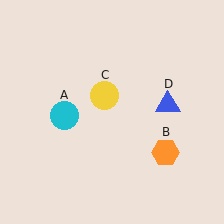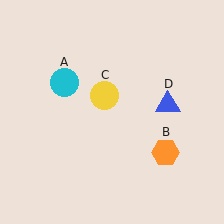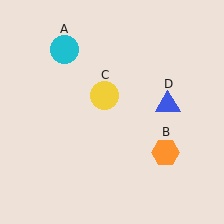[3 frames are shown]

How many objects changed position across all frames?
1 object changed position: cyan circle (object A).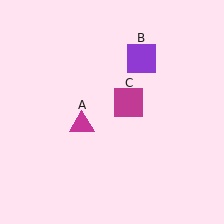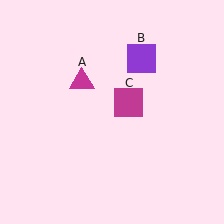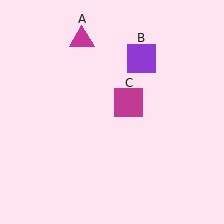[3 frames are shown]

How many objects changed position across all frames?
1 object changed position: magenta triangle (object A).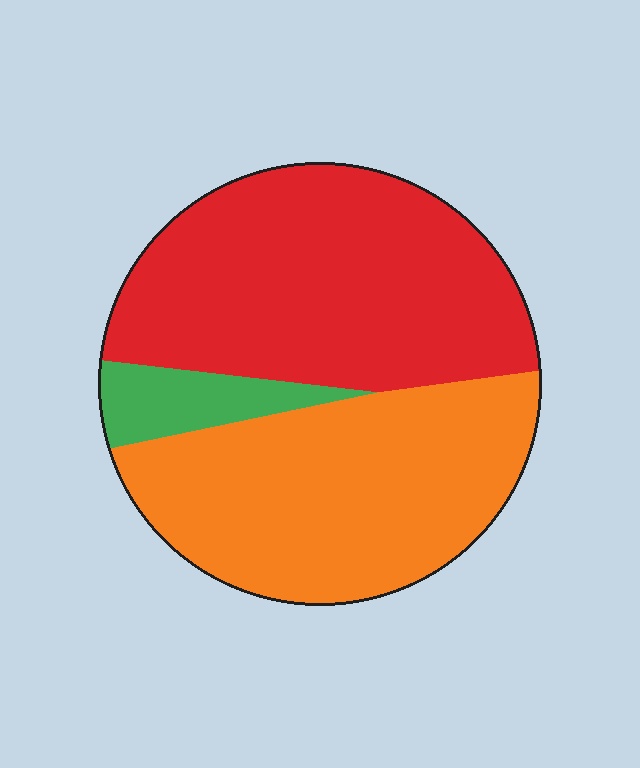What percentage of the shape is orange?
Orange takes up about two fifths (2/5) of the shape.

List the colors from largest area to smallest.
From largest to smallest: red, orange, green.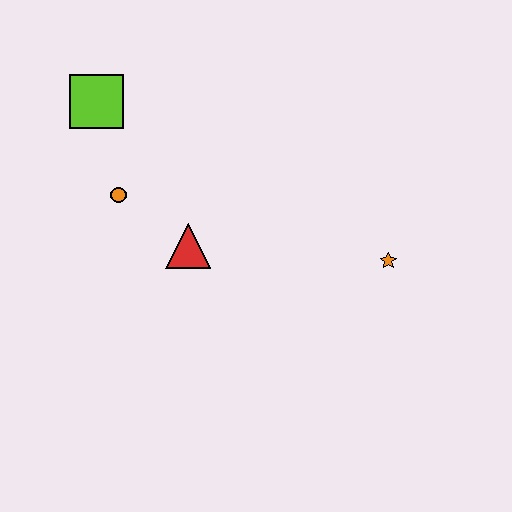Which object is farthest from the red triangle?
The orange star is farthest from the red triangle.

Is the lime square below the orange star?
No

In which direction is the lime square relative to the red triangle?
The lime square is above the red triangle.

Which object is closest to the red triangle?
The orange circle is closest to the red triangle.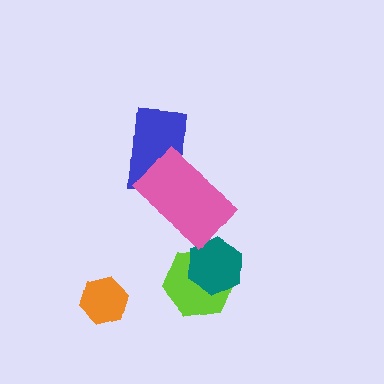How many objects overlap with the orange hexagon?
0 objects overlap with the orange hexagon.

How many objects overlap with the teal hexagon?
1 object overlaps with the teal hexagon.